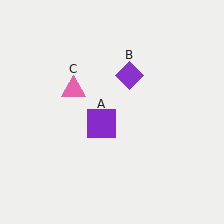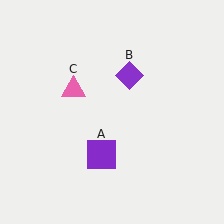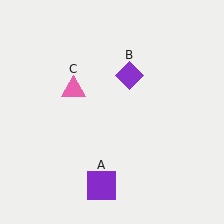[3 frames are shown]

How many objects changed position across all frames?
1 object changed position: purple square (object A).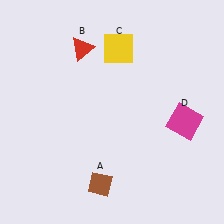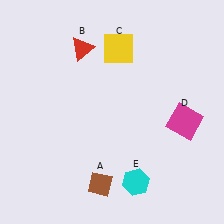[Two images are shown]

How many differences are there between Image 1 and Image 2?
There is 1 difference between the two images.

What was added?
A cyan hexagon (E) was added in Image 2.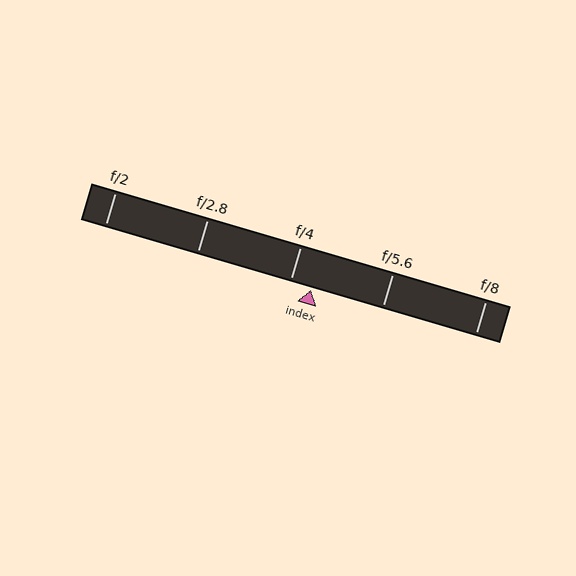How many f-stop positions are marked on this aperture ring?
There are 5 f-stop positions marked.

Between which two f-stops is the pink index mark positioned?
The index mark is between f/4 and f/5.6.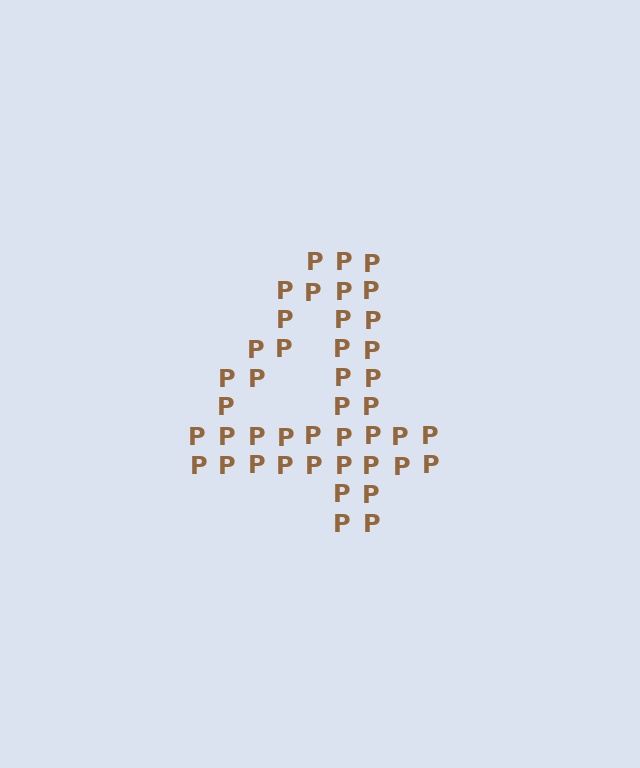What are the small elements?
The small elements are letter P's.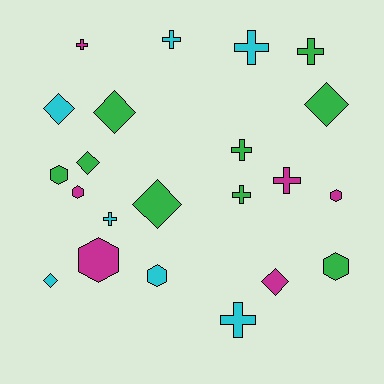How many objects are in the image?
There are 22 objects.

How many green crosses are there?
There are 3 green crosses.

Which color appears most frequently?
Green, with 9 objects.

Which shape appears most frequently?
Cross, with 9 objects.